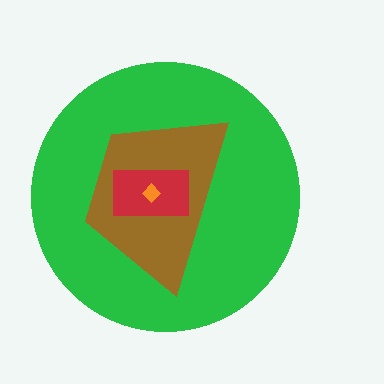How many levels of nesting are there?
4.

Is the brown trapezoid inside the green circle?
Yes.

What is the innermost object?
The orange diamond.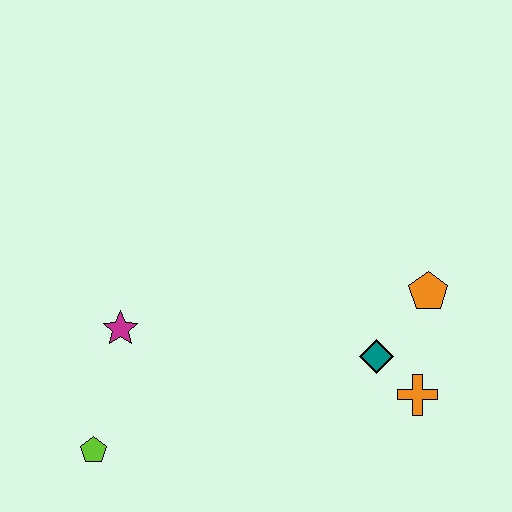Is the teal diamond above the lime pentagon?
Yes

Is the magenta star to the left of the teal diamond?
Yes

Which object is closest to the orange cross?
The teal diamond is closest to the orange cross.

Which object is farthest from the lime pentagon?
The orange pentagon is farthest from the lime pentagon.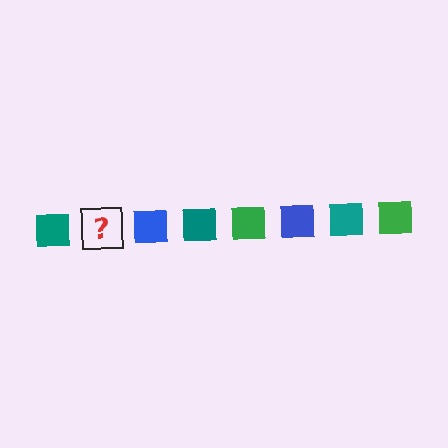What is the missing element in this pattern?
The missing element is a green square.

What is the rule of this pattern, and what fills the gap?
The rule is that the pattern cycles through teal, green, blue squares. The gap should be filled with a green square.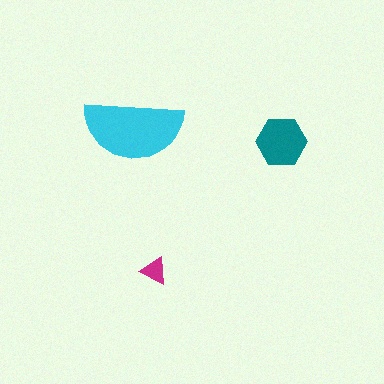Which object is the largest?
The cyan semicircle.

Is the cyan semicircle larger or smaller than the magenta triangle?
Larger.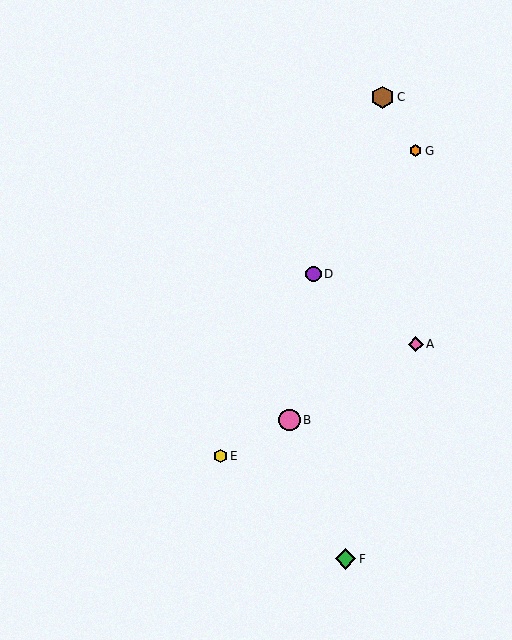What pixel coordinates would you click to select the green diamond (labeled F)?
Click at (346, 559) to select the green diamond F.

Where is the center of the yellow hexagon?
The center of the yellow hexagon is at (220, 456).